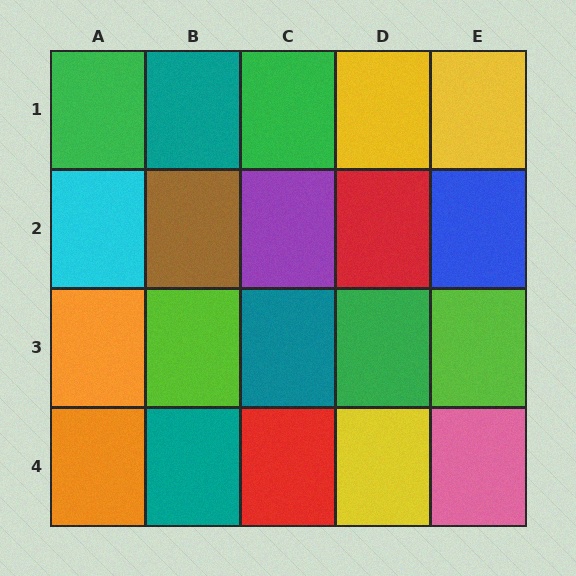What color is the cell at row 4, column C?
Red.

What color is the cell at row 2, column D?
Red.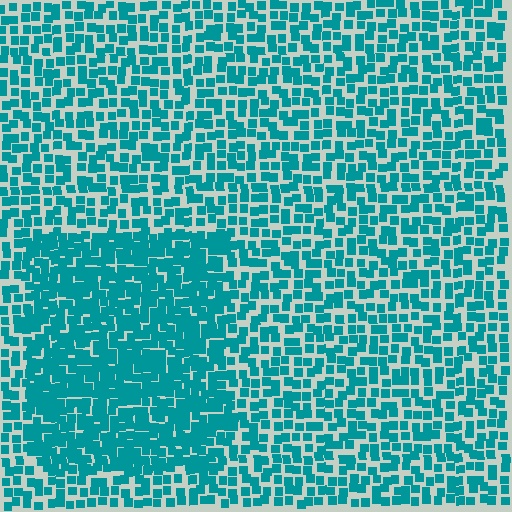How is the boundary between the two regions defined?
The boundary is defined by a change in element density (approximately 1.7x ratio). All elements are the same color, size, and shape.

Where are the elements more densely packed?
The elements are more densely packed inside the rectangle boundary.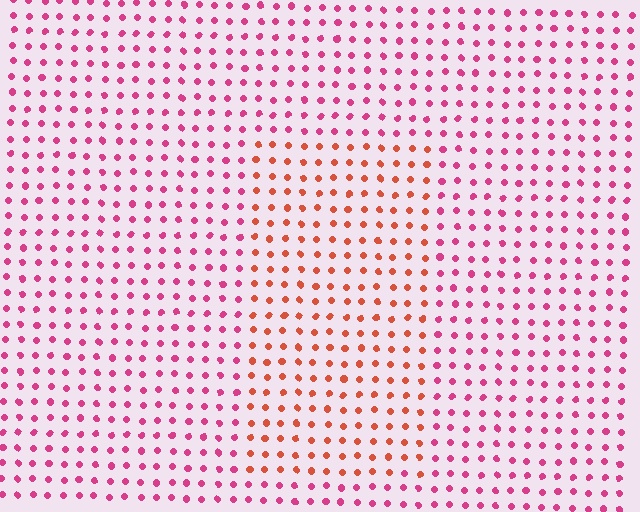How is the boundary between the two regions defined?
The boundary is defined purely by a slight shift in hue (about 39 degrees). Spacing, size, and orientation are identical on both sides.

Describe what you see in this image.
The image is filled with small magenta elements in a uniform arrangement. A rectangle-shaped region is visible where the elements are tinted to a slightly different hue, forming a subtle color boundary.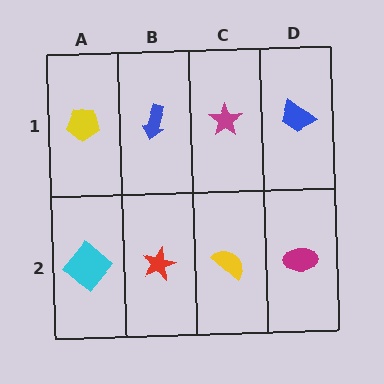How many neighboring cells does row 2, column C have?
3.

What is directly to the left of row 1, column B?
A yellow pentagon.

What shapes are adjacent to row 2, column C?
A magenta star (row 1, column C), a red star (row 2, column B), a magenta ellipse (row 2, column D).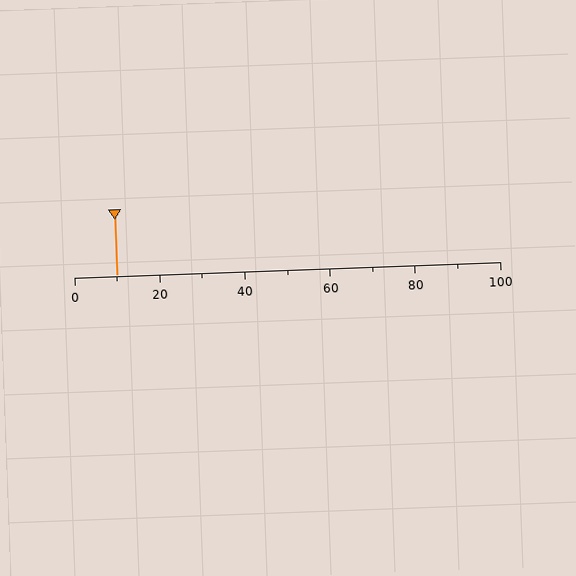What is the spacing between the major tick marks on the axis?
The major ticks are spaced 20 apart.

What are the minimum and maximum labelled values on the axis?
The axis runs from 0 to 100.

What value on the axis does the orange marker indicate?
The marker indicates approximately 10.